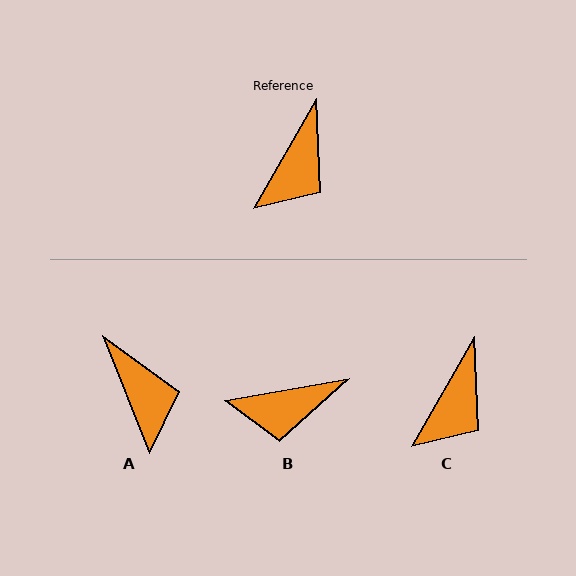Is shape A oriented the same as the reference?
No, it is off by about 51 degrees.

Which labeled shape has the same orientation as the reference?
C.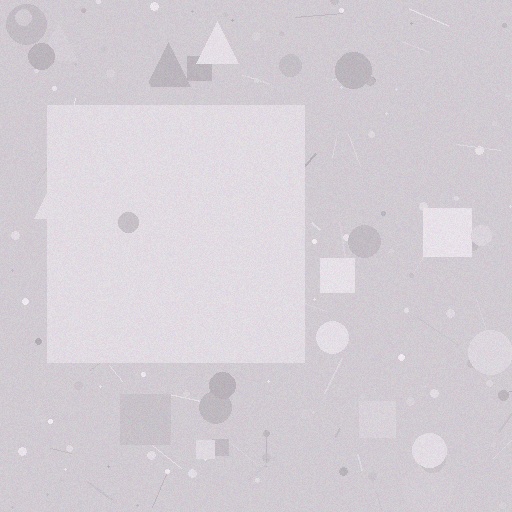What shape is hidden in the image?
A square is hidden in the image.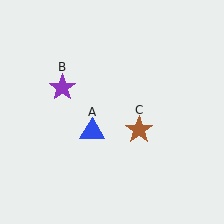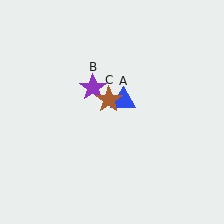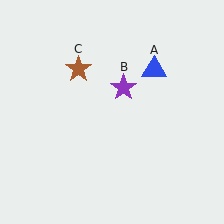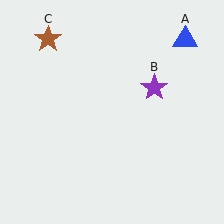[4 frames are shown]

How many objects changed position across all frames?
3 objects changed position: blue triangle (object A), purple star (object B), brown star (object C).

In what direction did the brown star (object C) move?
The brown star (object C) moved up and to the left.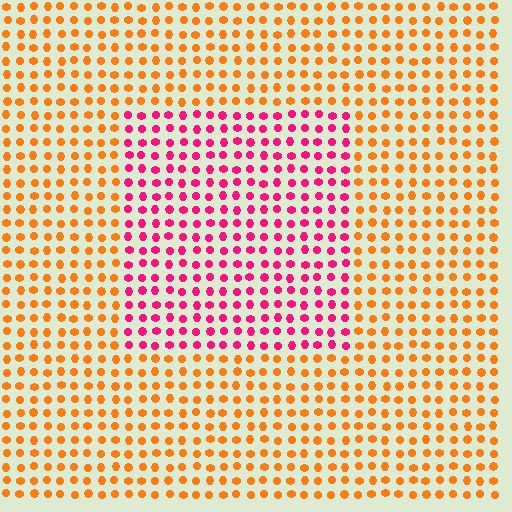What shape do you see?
I see a rectangle.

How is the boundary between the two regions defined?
The boundary is defined purely by a slight shift in hue (about 56 degrees). Spacing, size, and orientation are identical on both sides.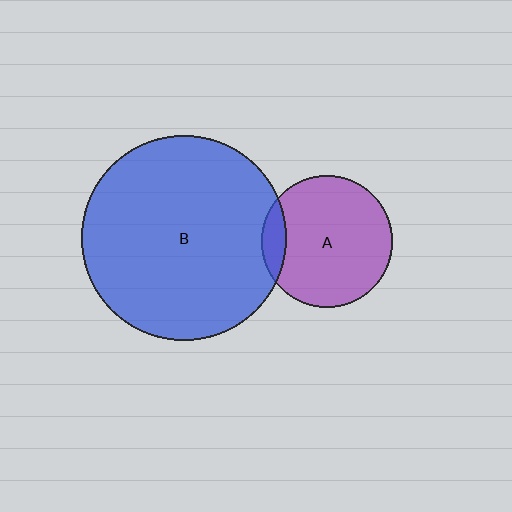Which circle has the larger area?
Circle B (blue).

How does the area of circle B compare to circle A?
Approximately 2.4 times.